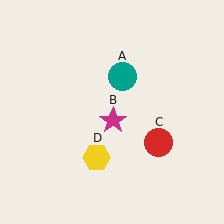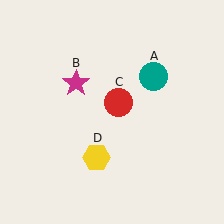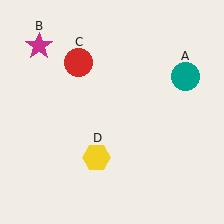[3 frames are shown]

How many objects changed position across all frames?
3 objects changed position: teal circle (object A), magenta star (object B), red circle (object C).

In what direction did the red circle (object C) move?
The red circle (object C) moved up and to the left.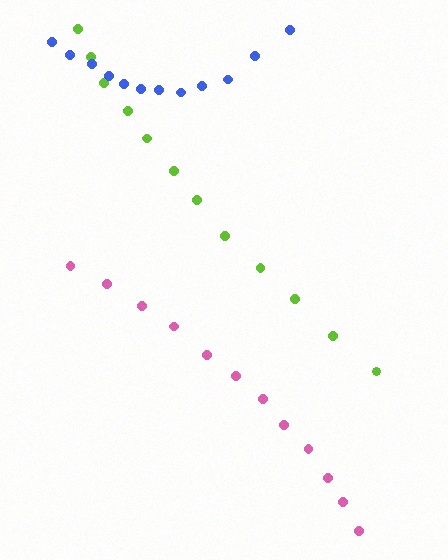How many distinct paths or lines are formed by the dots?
There are 3 distinct paths.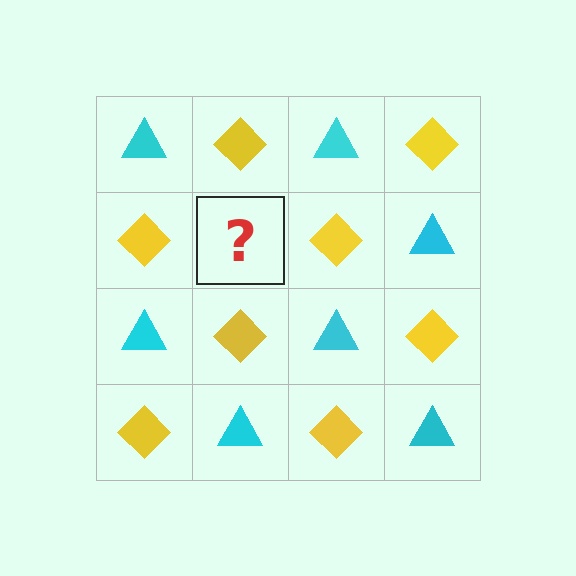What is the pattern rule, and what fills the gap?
The rule is that it alternates cyan triangle and yellow diamond in a checkerboard pattern. The gap should be filled with a cyan triangle.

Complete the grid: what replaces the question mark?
The question mark should be replaced with a cyan triangle.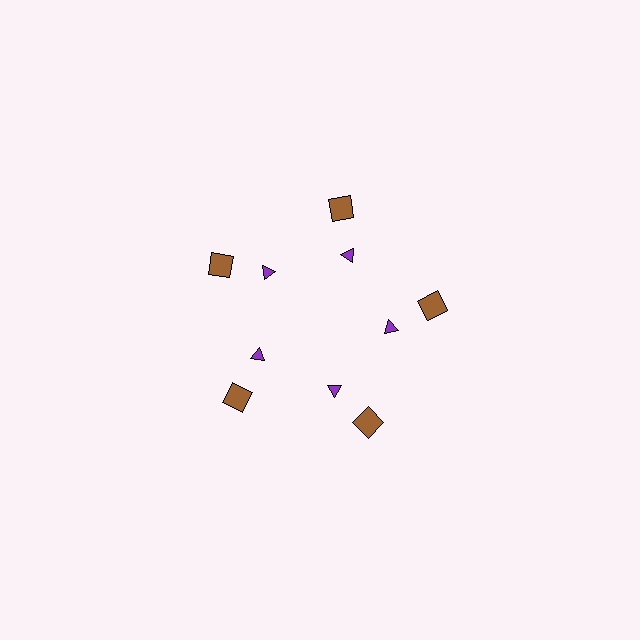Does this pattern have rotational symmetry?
Yes, this pattern has 5-fold rotational symmetry. It looks the same after rotating 72 degrees around the center.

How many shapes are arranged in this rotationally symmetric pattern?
There are 10 shapes, arranged in 5 groups of 2.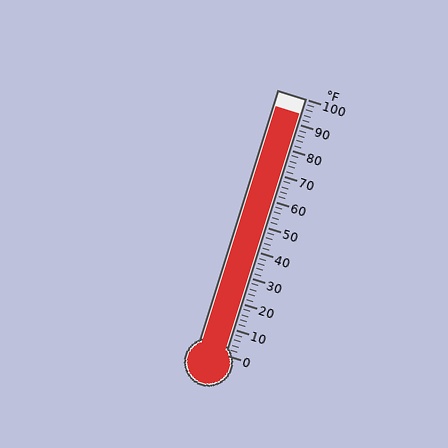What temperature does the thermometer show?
The thermometer shows approximately 94°F.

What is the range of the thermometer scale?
The thermometer scale ranges from 0°F to 100°F.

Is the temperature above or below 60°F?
The temperature is above 60°F.